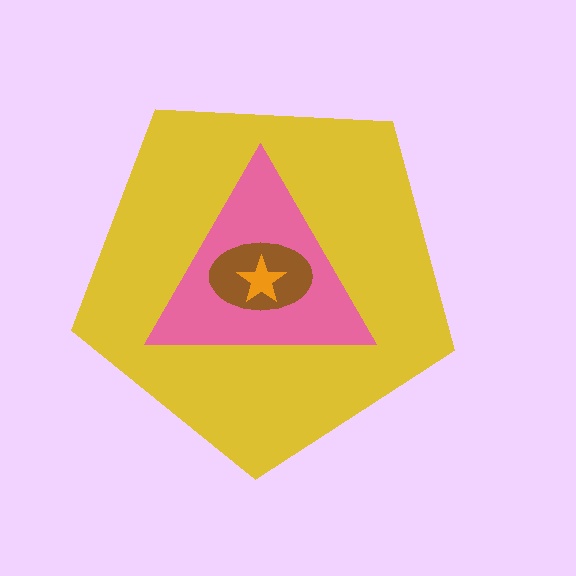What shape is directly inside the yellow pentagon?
The pink triangle.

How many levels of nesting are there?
4.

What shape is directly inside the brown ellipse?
The orange star.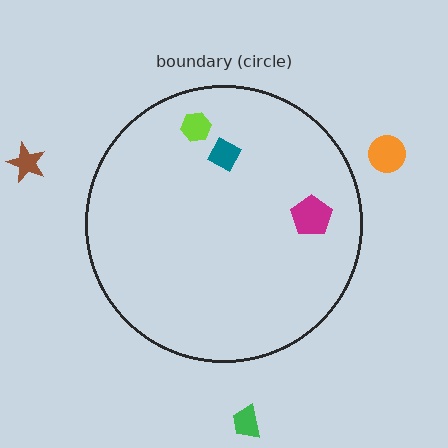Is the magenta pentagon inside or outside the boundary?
Inside.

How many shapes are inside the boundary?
3 inside, 3 outside.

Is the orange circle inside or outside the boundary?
Outside.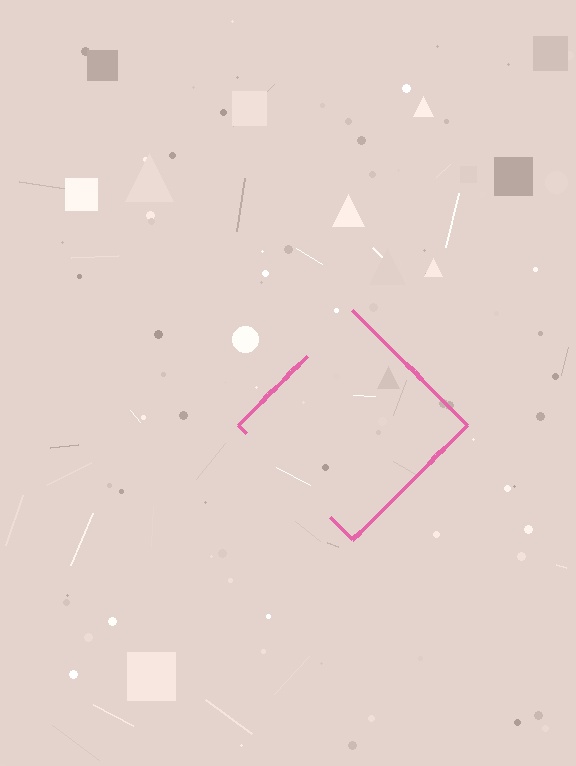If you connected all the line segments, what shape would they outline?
They would outline a diamond.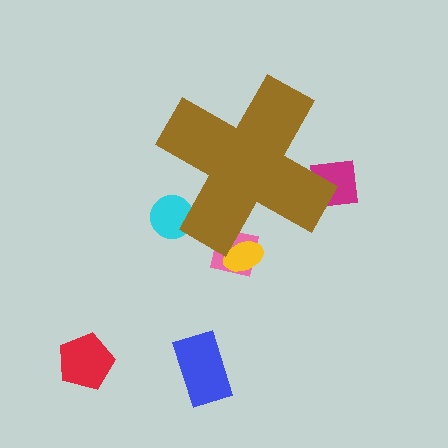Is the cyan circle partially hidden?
Yes, the cyan circle is partially hidden behind the brown cross.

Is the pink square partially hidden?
Yes, the pink square is partially hidden behind the brown cross.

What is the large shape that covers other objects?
A brown cross.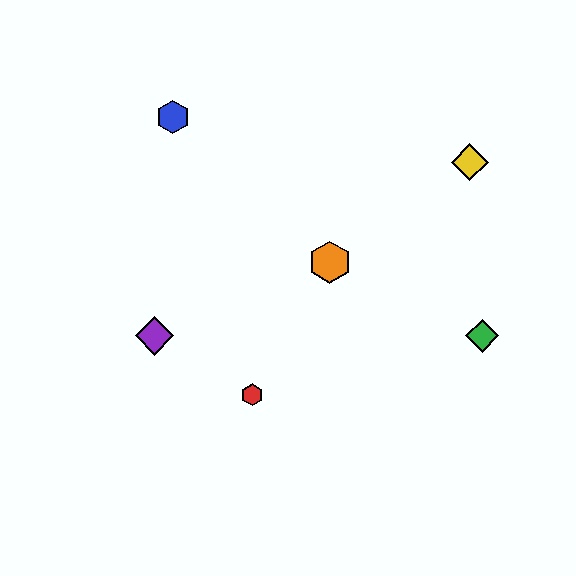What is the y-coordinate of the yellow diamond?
The yellow diamond is at y≈162.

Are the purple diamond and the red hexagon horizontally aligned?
No, the purple diamond is at y≈336 and the red hexagon is at y≈395.